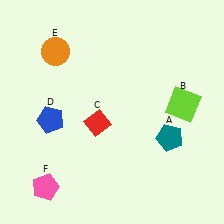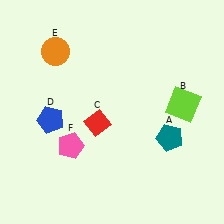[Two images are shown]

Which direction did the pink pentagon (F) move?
The pink pentagon (F) moved up.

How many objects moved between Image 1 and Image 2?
1 object moved between the two images.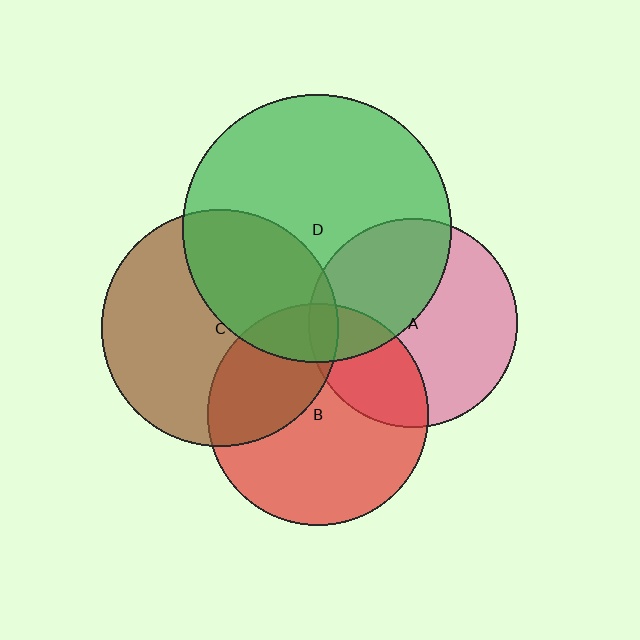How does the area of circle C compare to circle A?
Approximately 1.3 times.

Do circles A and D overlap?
Yes.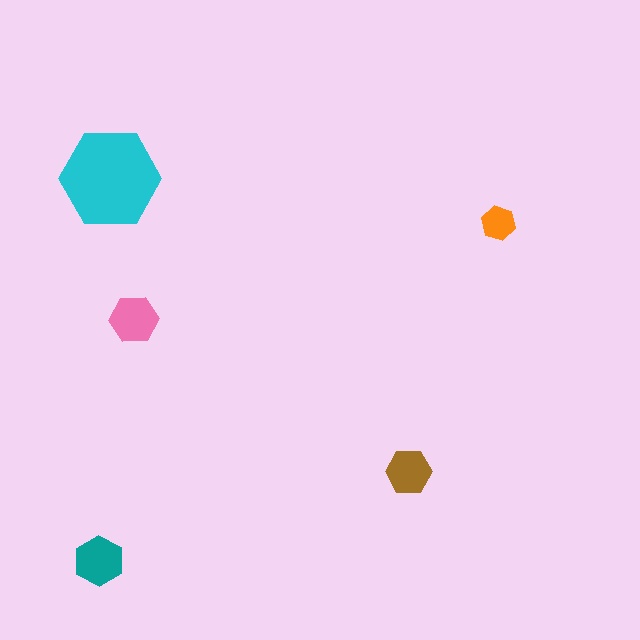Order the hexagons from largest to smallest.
the cyan one, the teal one, the pink one, the brown one, the orange one.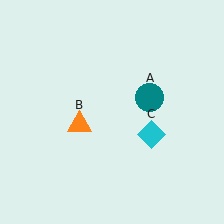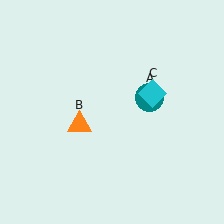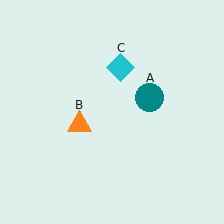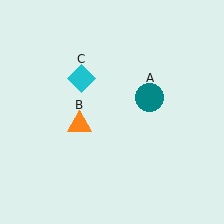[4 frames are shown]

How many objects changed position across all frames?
1 object changed position: cyan diamond (object C).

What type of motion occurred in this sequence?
The cyan diamond (object C) rotated counterclockwise around the center of the scene.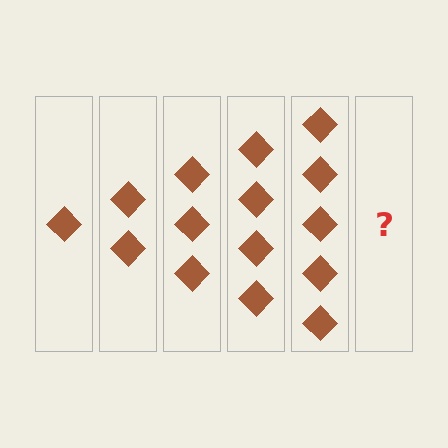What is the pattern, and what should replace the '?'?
The pattern is that each step adds one more diamond. The '?' should be 6 diamonds.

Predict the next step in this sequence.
The next step is 6 diamonds.